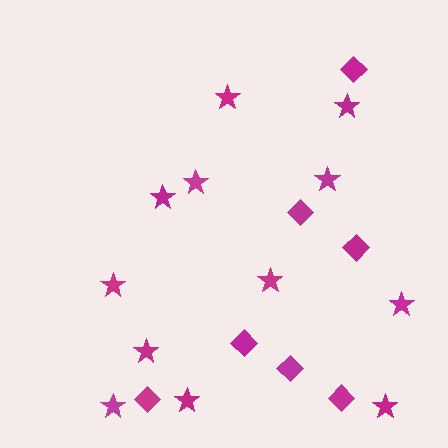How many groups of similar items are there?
There are 2 groups: one group of stars (12) and one group of diamonds (7).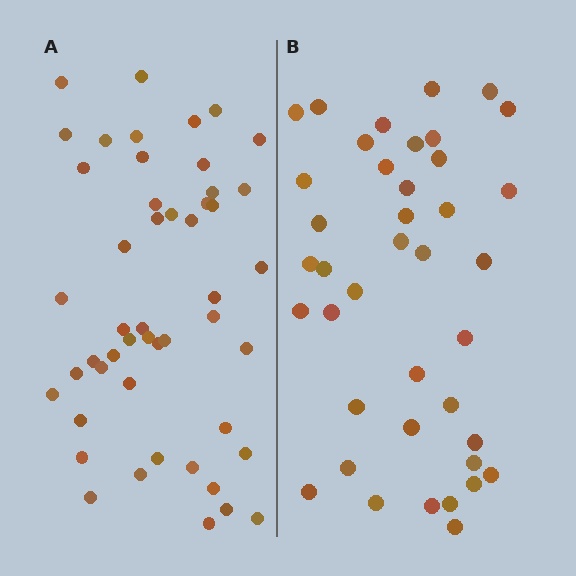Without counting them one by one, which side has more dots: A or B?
Region A (the left region) has more dots.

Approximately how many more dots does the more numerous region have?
Region A has roughly 8 or so more dots than region B.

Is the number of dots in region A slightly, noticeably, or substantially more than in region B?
Region A has only slightly more — the two regions are fairly close. The ratio is roughly 1.2 to 1.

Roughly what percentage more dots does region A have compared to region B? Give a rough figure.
About 20% more.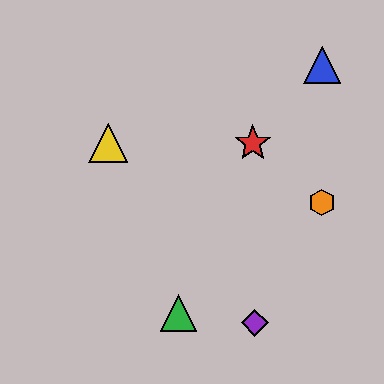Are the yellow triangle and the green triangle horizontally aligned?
No, the yellow triangle is at y≈143 and the green triangle is at y≈313.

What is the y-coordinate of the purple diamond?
The purple diamond is at y≈323.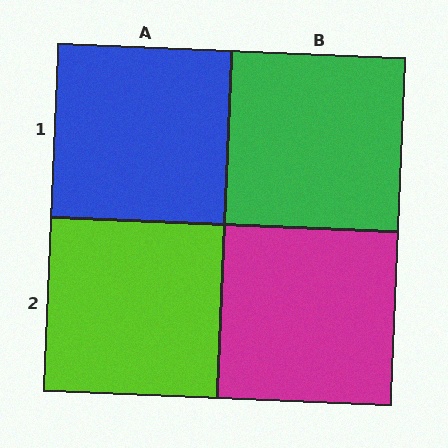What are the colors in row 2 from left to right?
Lime, magenta.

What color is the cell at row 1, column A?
Blue.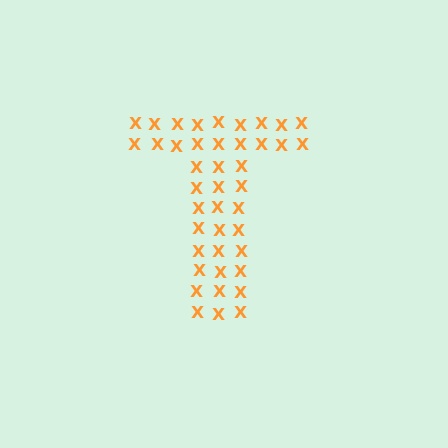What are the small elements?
The small elements are letter X's.